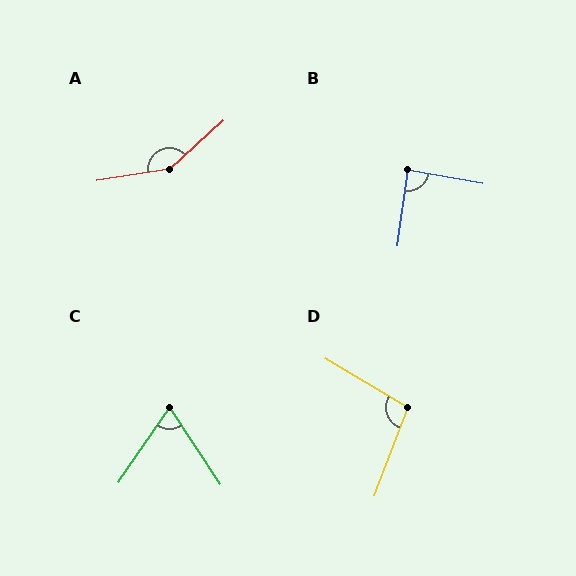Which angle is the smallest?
C, at approximately 68 degrees.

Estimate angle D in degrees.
Approximately 100 degrees.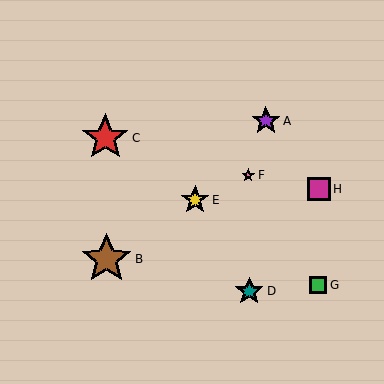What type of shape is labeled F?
Shape F is a pink star.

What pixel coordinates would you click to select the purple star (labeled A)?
Click at (266, 121) to select the purple star A.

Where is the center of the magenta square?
The center of the magenta square is at (319, 189).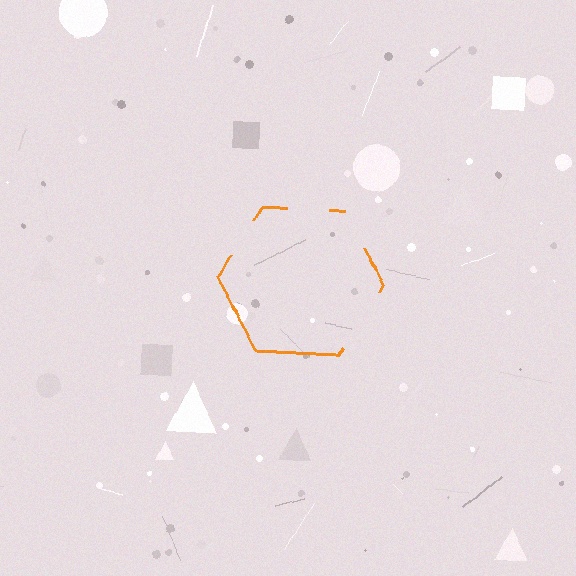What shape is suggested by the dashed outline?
The dashed outline suggests a hexagon.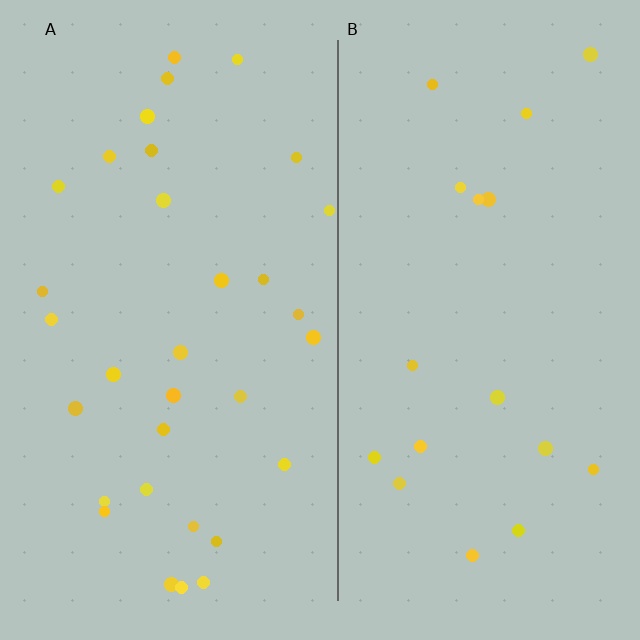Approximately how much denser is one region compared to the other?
Approximately 1.8× — region A over region B.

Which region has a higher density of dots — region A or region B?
A (the left).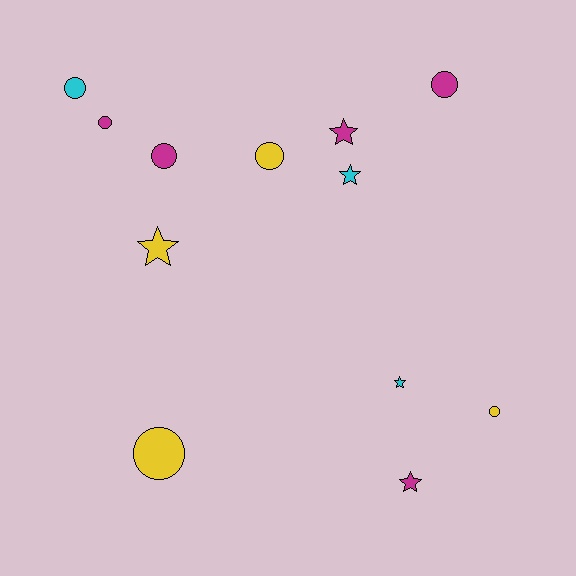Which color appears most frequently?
Magenta, with 5 objects.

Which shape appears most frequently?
Circle, with 7 objects.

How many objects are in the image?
There are 12 objects.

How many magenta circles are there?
There are 3 magenta circles.